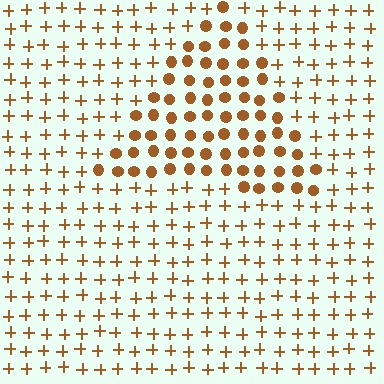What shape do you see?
I see a triangle.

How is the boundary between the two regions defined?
The boundary is defined by a change in element shape: circles inside vs. plus signs outside. All elements share the same color and spacing.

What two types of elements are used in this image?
The image uses circles inside the triangle region and plus signs outside it.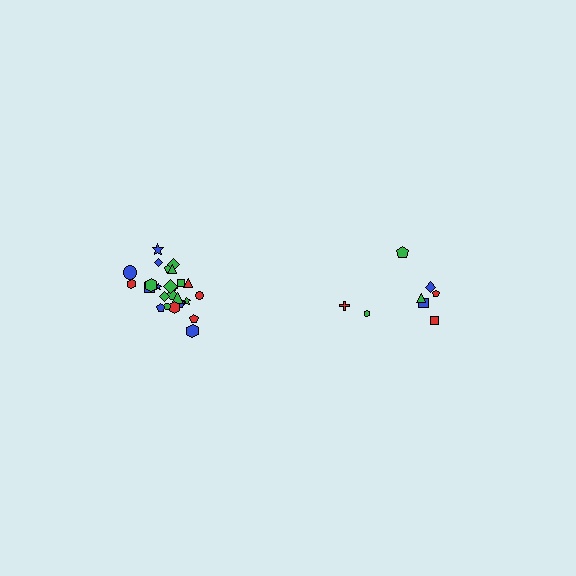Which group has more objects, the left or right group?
The left group.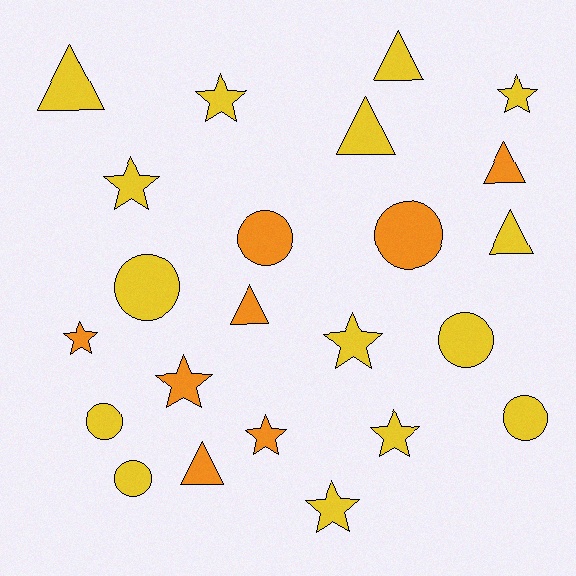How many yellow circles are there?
There are 5 yellow circles.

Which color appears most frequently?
Yellow, with 15 objects.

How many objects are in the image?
There are 23 objects.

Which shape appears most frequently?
Star, with 9 objects.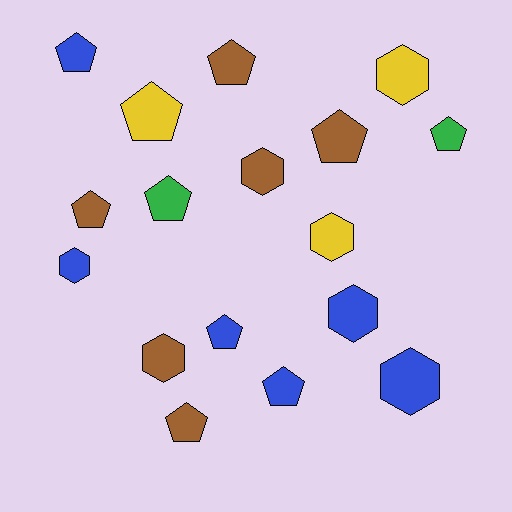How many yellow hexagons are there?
There are 2 yellow hexagons.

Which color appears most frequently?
Blue, with 6 objects.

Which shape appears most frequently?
Pentagon, with 10 objects.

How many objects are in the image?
There are 17 objects.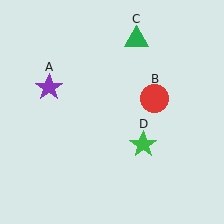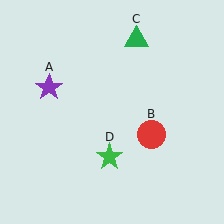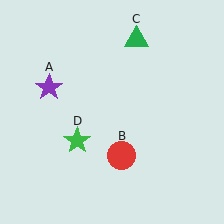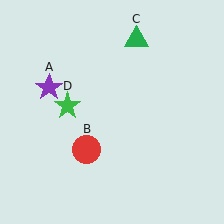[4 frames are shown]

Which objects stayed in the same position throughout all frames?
Purple star (object A) and green triangle (object C) remained stationary.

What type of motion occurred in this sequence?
The red circle (object B), green star (object D) rotated clockwise around the center of the scene.